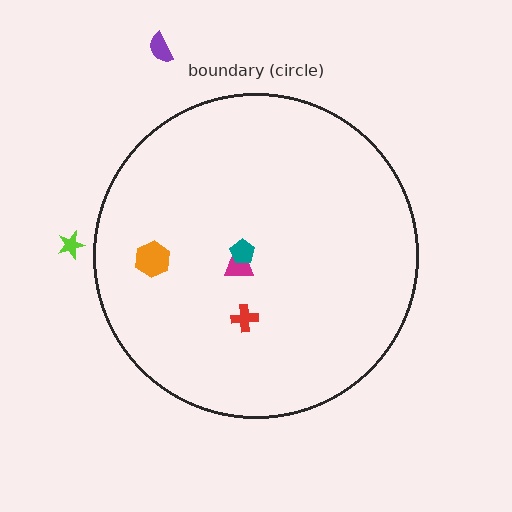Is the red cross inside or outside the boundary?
Inside.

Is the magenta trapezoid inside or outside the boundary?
Inside.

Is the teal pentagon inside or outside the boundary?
Inside.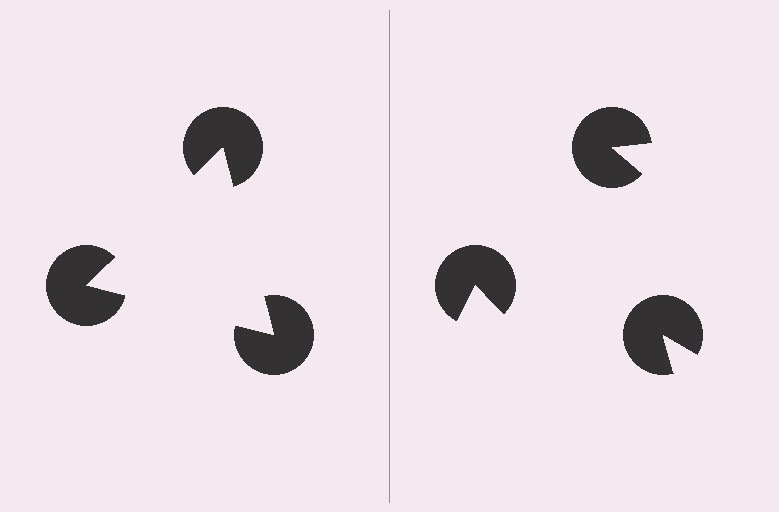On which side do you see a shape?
An illusory triangle appears on the left side. On the right side the wedge cuts are rotated, so no coherent shape forms.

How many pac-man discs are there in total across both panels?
6 — 3 on each side.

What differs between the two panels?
The pac-man discs are positioned identically on both sides; only the wedge orientations differ. On the left they align to a triangle; on the right they are misaligned.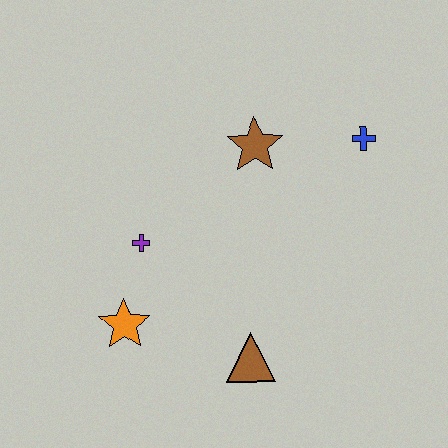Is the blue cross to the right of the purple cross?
Yes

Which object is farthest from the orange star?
The blue cross is farthest from the orange star.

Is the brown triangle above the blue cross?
No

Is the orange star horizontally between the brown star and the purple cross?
No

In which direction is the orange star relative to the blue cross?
The orange star is to the left of the blue cross.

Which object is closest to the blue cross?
The brown star is closest to the blue cross.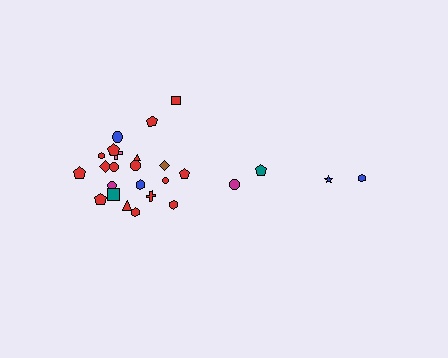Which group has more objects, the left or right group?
The left group.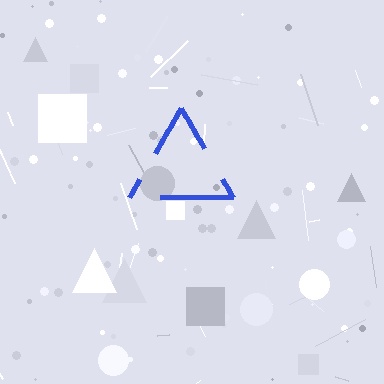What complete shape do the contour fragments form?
The contour fragments form a triangle.